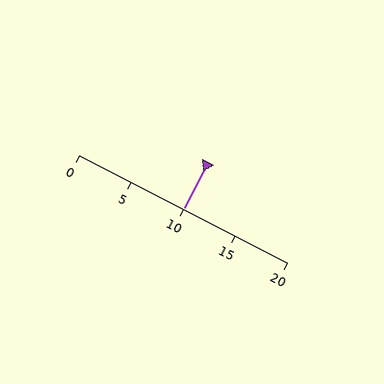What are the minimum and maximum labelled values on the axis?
The axis runs from 0 to 20.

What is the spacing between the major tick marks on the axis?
The major ticks are spaced 5 apart.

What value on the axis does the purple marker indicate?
The marker indicates approximately 10.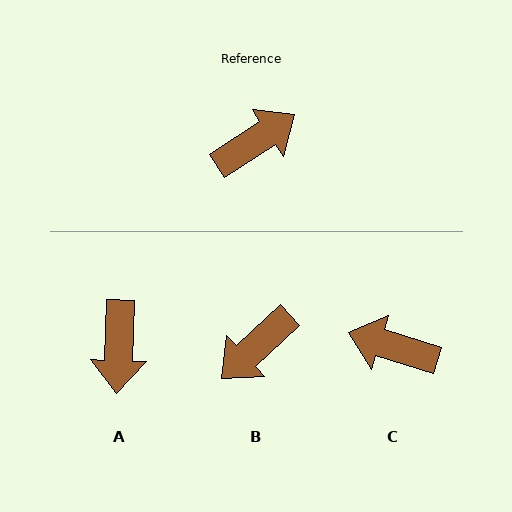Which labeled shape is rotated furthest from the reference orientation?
B, about 171 degrees away.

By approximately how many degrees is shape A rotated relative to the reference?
Approximately 126 degrees clockwise.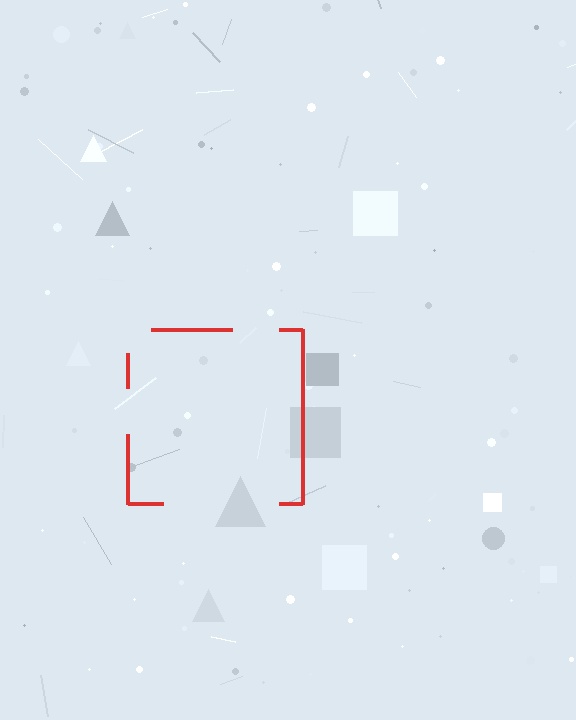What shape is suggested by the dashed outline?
The dashed outline suggests a square.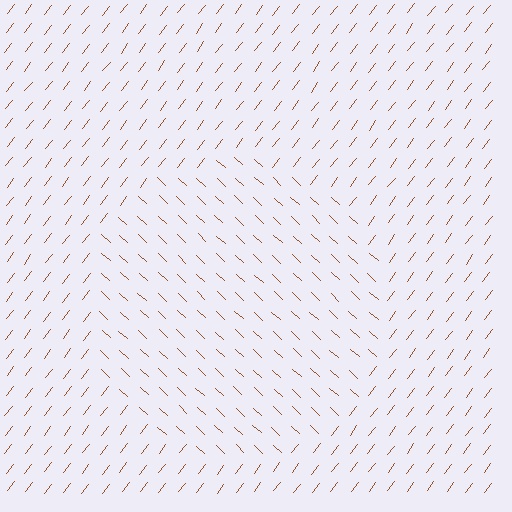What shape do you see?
I see a circle.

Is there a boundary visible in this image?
Yes, there is a texture boundary formed by a change in line orientation.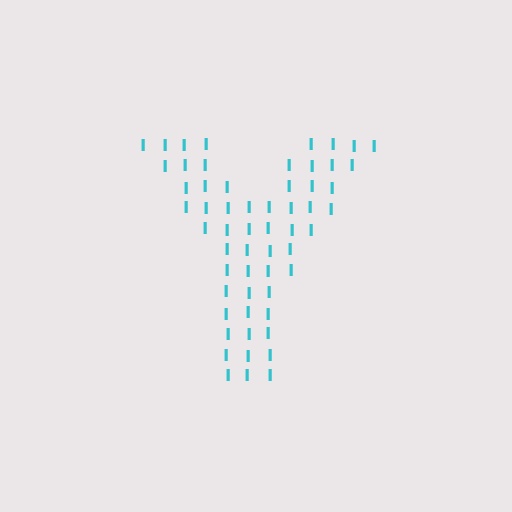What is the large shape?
The large shape is the letter Y.